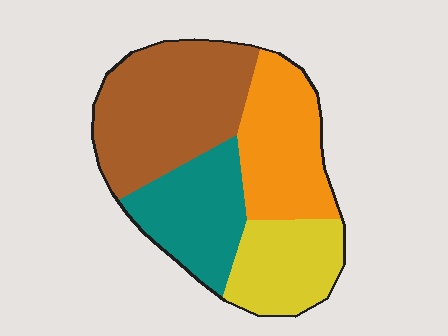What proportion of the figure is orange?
Orange takes up about one quarter (1/4) of the figure.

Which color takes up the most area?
Brown, at roughly 35%.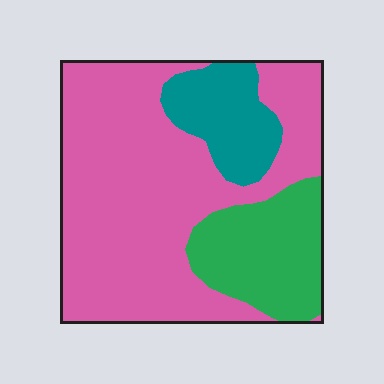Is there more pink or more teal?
Pink.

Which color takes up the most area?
Pink, at roughly 65%.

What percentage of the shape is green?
Green covers 21% of the shape.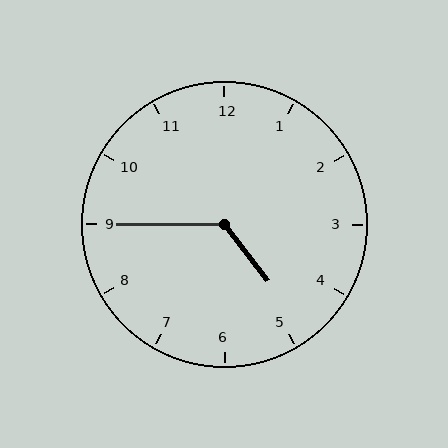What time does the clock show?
4:45.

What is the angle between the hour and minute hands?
Approximately 128 degrees.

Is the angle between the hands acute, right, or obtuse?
It is obtuse.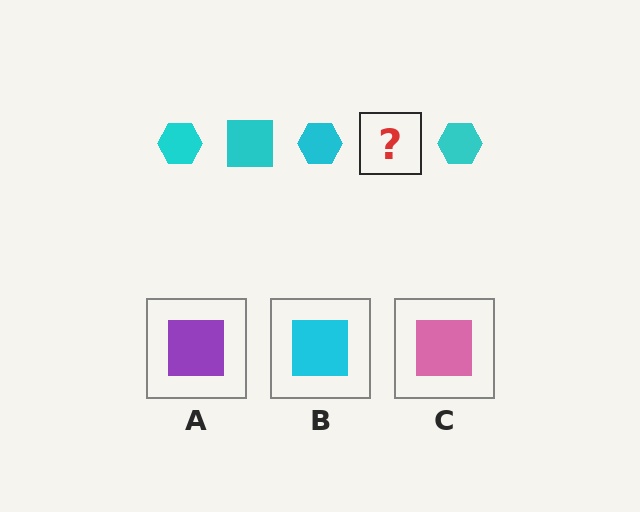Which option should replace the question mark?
Option B.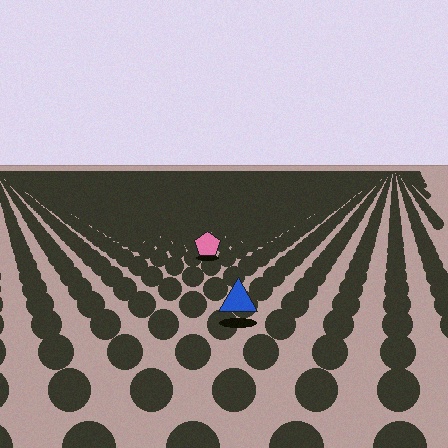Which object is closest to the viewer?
The blue triangle is closest. The texture marks near it are larger and more spread out.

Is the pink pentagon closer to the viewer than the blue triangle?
No. The blue triangle is closer — you can tell from the texture gradient: the ground texture is coarser near it.